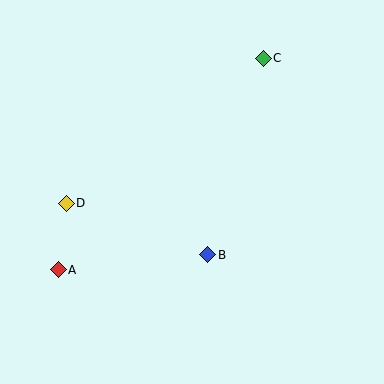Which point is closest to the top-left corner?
Point D is closest to the top-left corner.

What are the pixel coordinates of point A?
Point A is at (58, 270).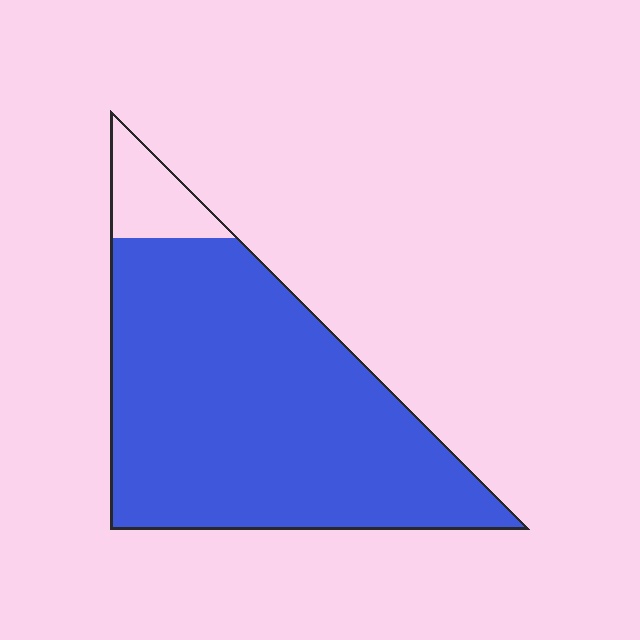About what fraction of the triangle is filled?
About nine tenths (9/10).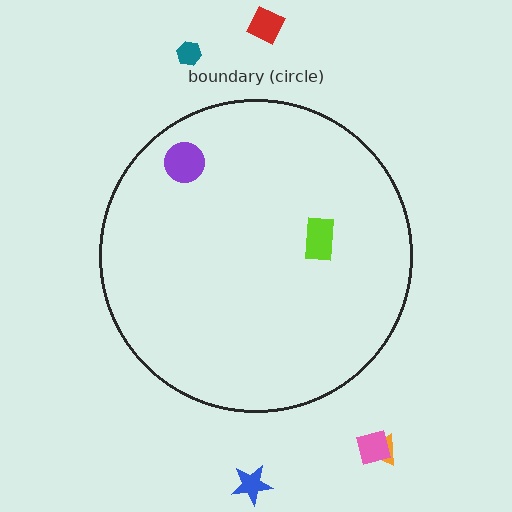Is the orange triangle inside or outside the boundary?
Outside.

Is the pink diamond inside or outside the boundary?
Outside.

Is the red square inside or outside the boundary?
Outside.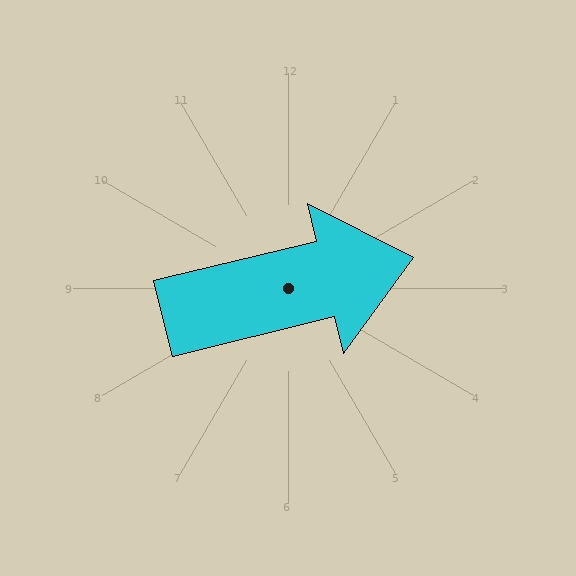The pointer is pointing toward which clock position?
Roughly 3 o'clock.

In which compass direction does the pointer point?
East.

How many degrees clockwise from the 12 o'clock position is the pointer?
Approximately 76 degrees.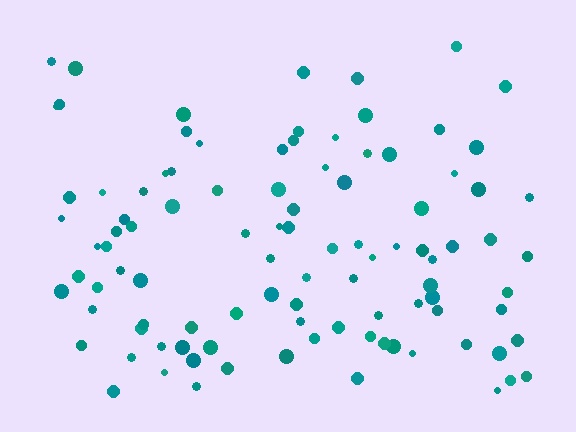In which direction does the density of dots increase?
From top to bottom, with the bottom side densest.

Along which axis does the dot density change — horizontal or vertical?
Vertical.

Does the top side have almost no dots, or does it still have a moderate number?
Still a moderate number, just noticeably fewer than the bottom.